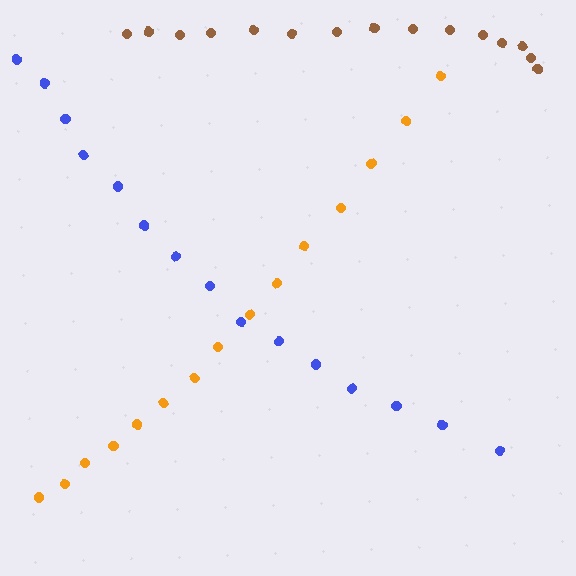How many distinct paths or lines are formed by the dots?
There are 3 distinct paths.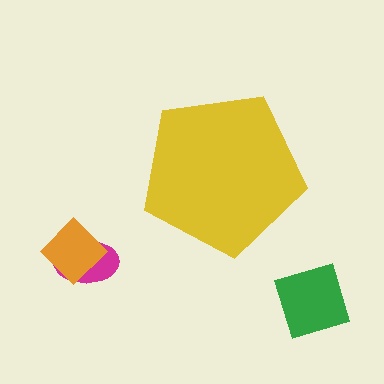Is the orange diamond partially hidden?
No, the orange diamond is fully visible.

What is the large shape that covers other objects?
A yellow pentagon.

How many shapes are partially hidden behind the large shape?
0 shapes are partially hidden.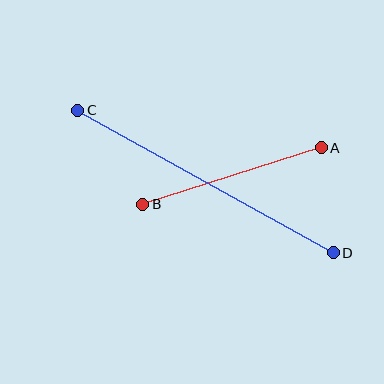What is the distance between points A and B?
The distance is approximately 187 pixels.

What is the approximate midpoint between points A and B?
The midpoint is at approximately (232, 176) pixels.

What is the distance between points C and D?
The distance is approximately 293 pixels.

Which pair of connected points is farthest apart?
Points C and D are farthest apart.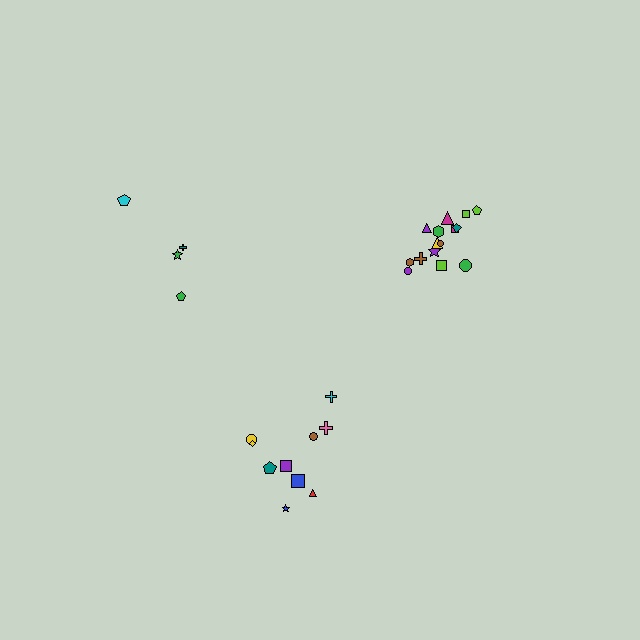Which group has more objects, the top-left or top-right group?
The top-right group.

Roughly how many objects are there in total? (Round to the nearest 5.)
Roughly 30 objects in total.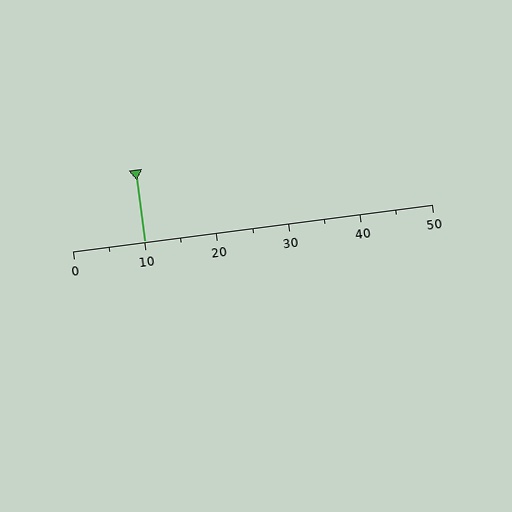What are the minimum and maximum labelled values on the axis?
The axis runs from 0 to 50.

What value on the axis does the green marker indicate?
The marker indicates approximately 10.